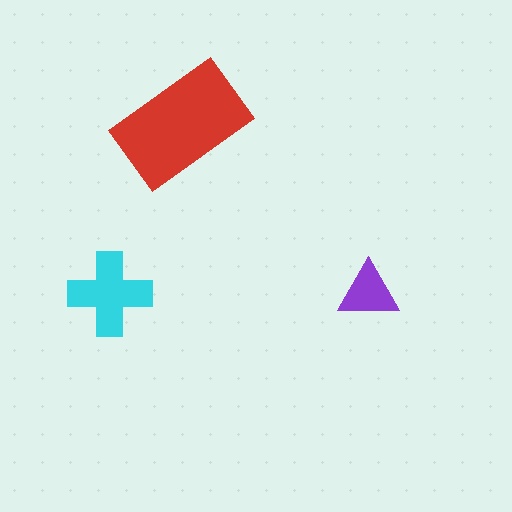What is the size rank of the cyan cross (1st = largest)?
2nd.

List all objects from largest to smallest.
The red rectangle, the cyan cross, the purple triangle.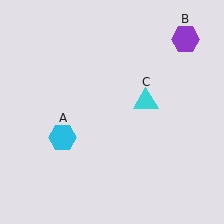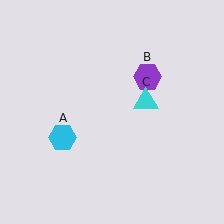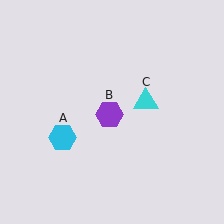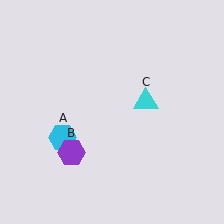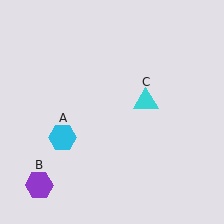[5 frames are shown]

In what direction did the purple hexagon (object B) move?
The purple hexagon (object B) moved down and to the left.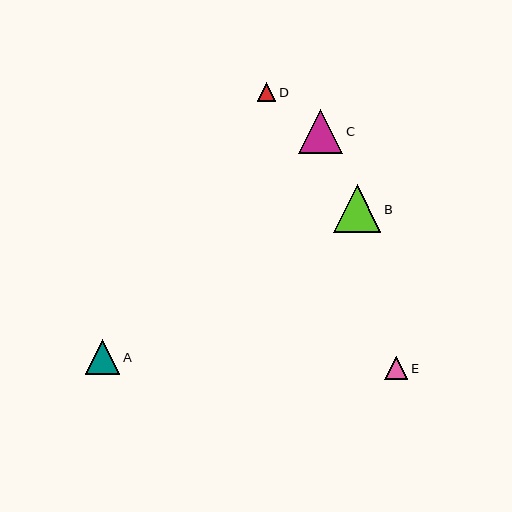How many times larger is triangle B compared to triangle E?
Triangle B is approximately 2.0 times the size of triangle E.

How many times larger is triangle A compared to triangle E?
Triangle A is approximately 1.5 times the size of triangle E.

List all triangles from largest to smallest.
From largest to smallest: B, C, A, E, D.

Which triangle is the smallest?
Triangle D is the smallest with a size of approximately 19 pixels.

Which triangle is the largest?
Triangle B is the largest with a size of approximately 47 pixels.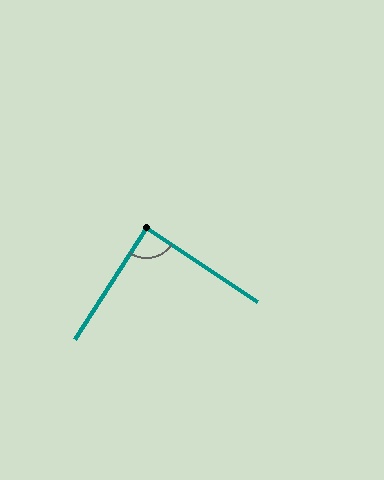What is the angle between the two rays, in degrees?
Approximately 89 degrees.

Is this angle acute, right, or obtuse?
It is approximately a right angle.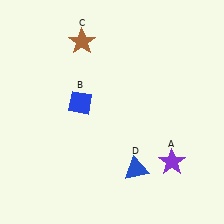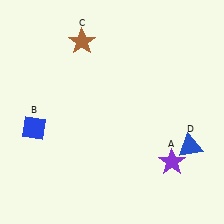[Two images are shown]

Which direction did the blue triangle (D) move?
The blue triangle (D) moved right.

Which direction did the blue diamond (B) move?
The blue diamond (B) moved left.